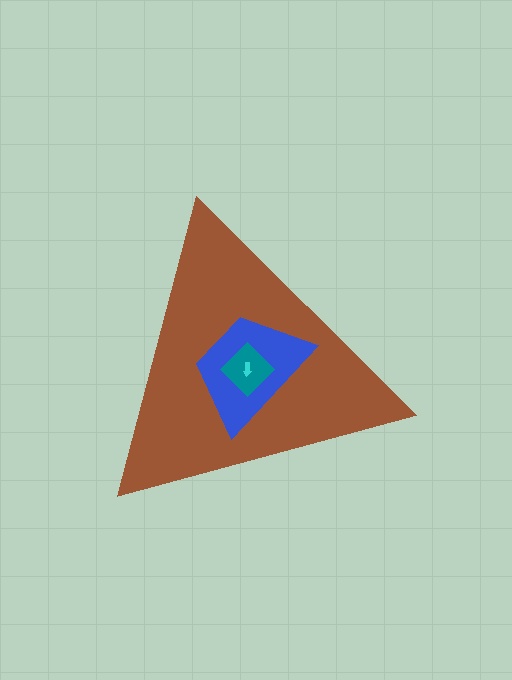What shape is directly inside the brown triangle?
The blue trapezoid.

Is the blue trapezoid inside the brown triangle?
Yes.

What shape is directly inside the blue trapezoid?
The teal diamond.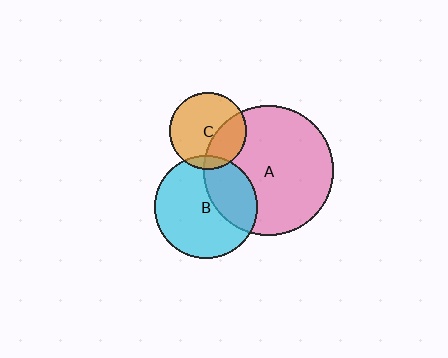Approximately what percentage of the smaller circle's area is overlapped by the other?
Approximately 35%.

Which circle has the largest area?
Circle A (pink).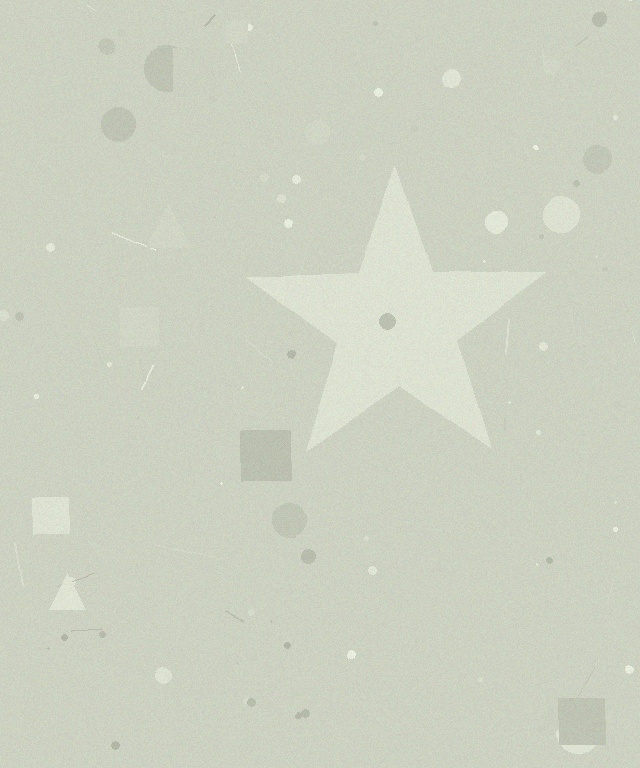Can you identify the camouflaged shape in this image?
The camouflaged shape is a star.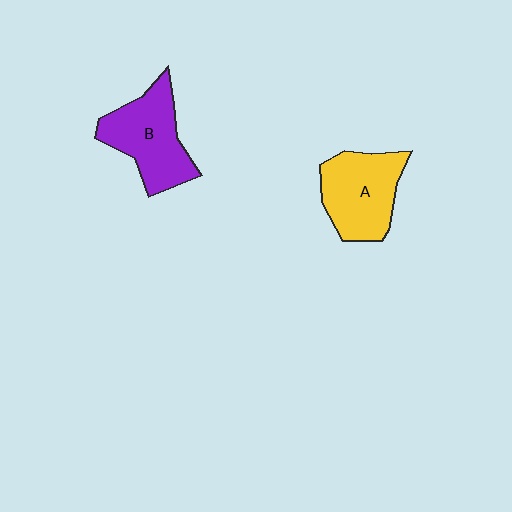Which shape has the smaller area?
Shape A (yellow).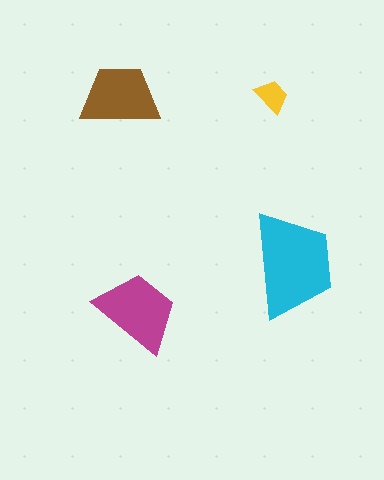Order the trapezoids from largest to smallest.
the cyan one, the magenta one, the brown one, the yellow one.